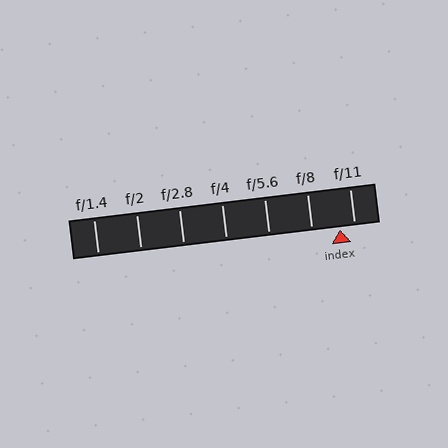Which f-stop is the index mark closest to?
The index mark is closest to f/11.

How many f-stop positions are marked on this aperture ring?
There are 7 f-stop positions marked.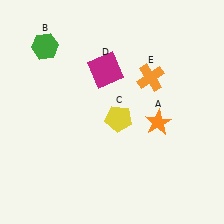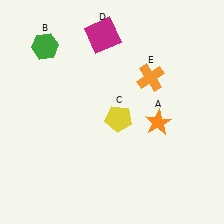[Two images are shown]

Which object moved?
The magenta square (D) moved up.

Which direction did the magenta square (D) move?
The magenta square (D) moved up.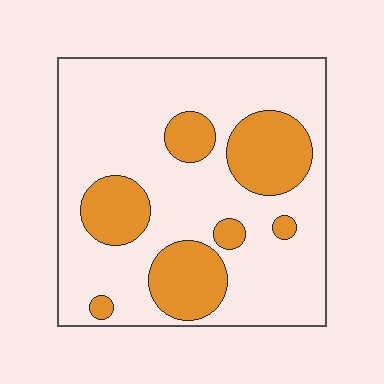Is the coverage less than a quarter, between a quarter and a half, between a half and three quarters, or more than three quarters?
Between a quarter and a half.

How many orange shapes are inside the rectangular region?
7.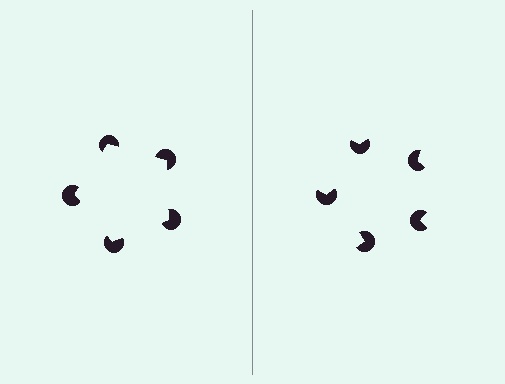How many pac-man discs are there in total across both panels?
10 — 5 on each side.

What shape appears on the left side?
An illusory pentagon.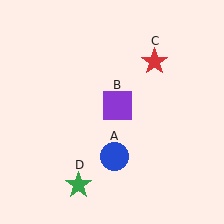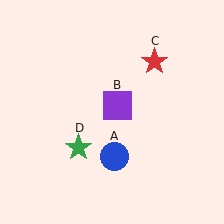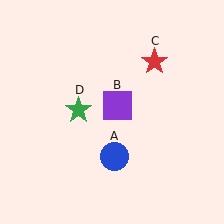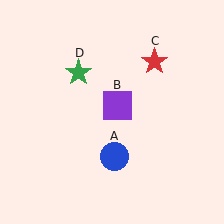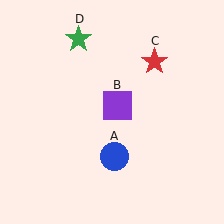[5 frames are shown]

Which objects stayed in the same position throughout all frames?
Blue circle (object A) and purple square (object B) and red star (object C) remained stationary.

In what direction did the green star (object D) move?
The green star (object D) moved up.